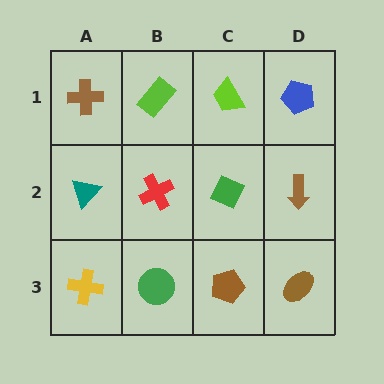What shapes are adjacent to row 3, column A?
A teal triangle (row 2, column A), a green circle (row 3, column B).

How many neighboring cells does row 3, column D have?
2.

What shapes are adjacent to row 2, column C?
A lime trapezoid (row 1, column C), a brown pentagon (row 3, column C), a red cross (row 2, column B), a brown arrow (row 2, column D).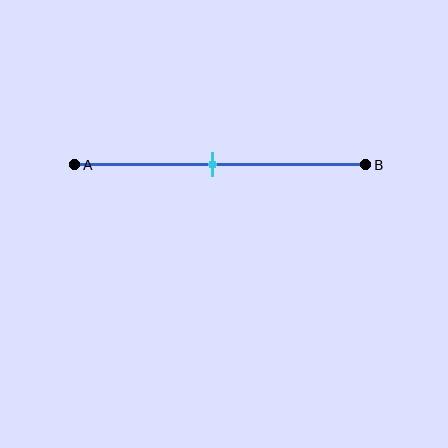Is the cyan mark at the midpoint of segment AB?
Yes, the mark is approximately at the midpoint.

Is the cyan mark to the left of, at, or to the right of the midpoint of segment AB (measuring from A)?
The cyan mark is approximately at the midpoint of segment AB.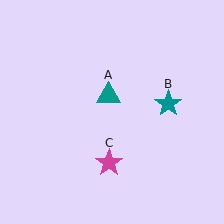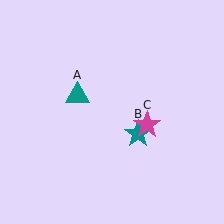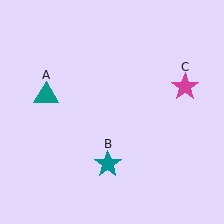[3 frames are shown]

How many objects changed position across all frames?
3 objects changed position: teal triangle (object A), teal star (object B), magenta star (object C).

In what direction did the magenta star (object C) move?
The magenta star (object C) moved up and to the right.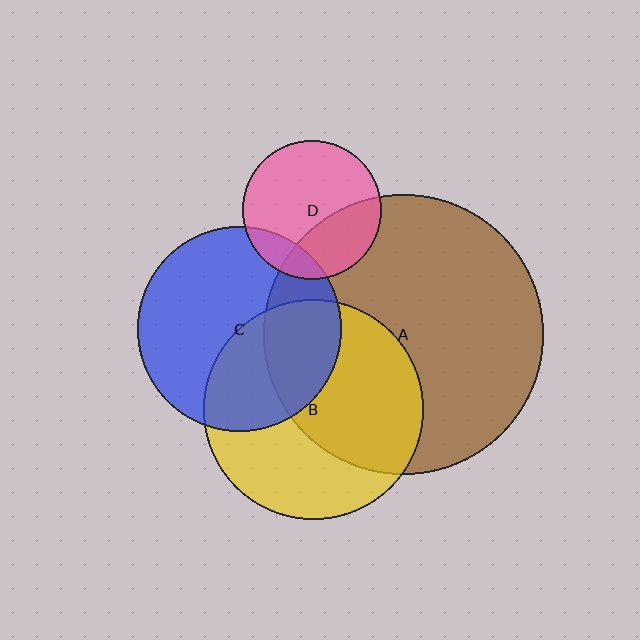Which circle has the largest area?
Circle A (brown).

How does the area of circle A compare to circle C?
Approximately 1.9 times.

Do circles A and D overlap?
Yes.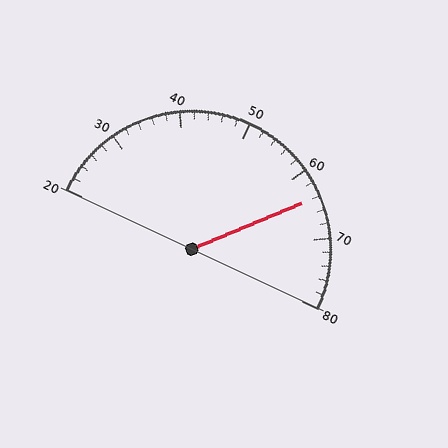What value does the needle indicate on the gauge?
The needle indicates approximately 64.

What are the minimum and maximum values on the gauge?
The gauge ranges from 20 to 80.